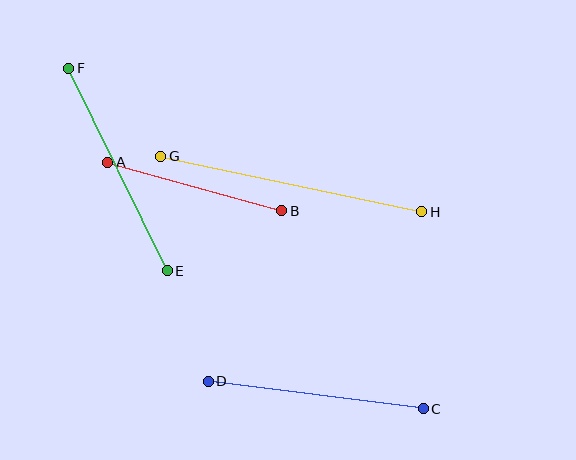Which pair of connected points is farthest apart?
Points G and H are farthest apart.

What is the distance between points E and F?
The distance is approximately 225 pixels.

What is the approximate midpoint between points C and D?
The midpoint is at approximately (316, 395) pixels.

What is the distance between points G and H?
The distance is approximately 267 pixels.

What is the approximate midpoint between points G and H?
The midpoint is at approximately (291, 184) pixels.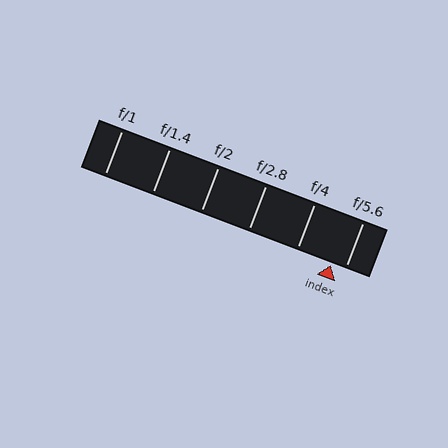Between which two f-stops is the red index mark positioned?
The index mark is between f/4 and f/5.6.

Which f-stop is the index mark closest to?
The index mark is closest to f/5.6.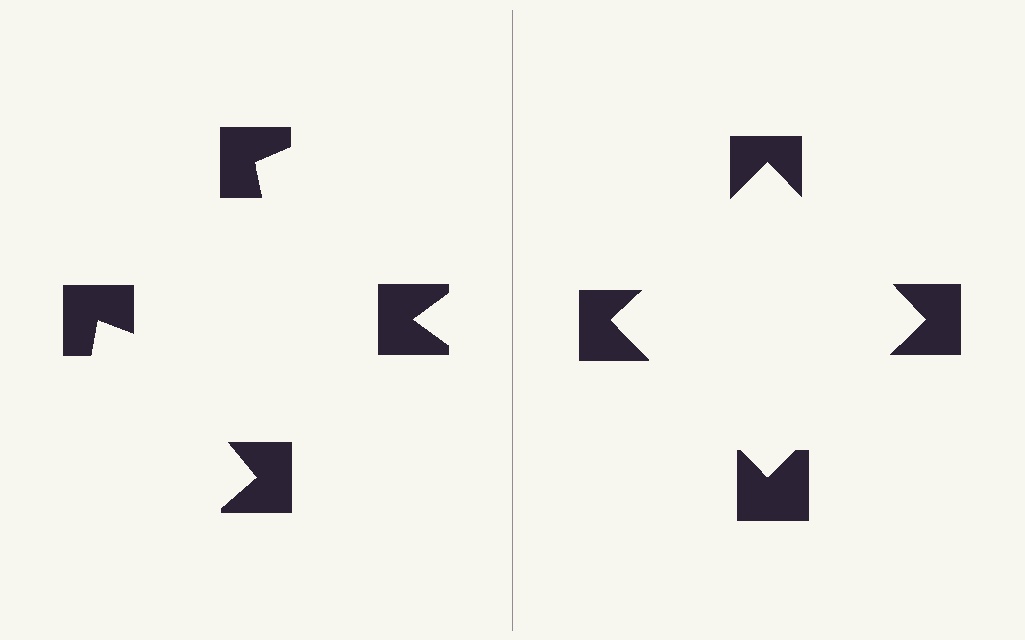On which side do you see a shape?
An illusory square appears on the right side. On the left side the wedge cuts are rotated, so no coherent shape forms.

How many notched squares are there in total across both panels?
8 — 4 on each side.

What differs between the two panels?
The notched squares are positioned identically on both sides; only the wedge orientations differ. On the right they align to a square; on the left they are misaligned.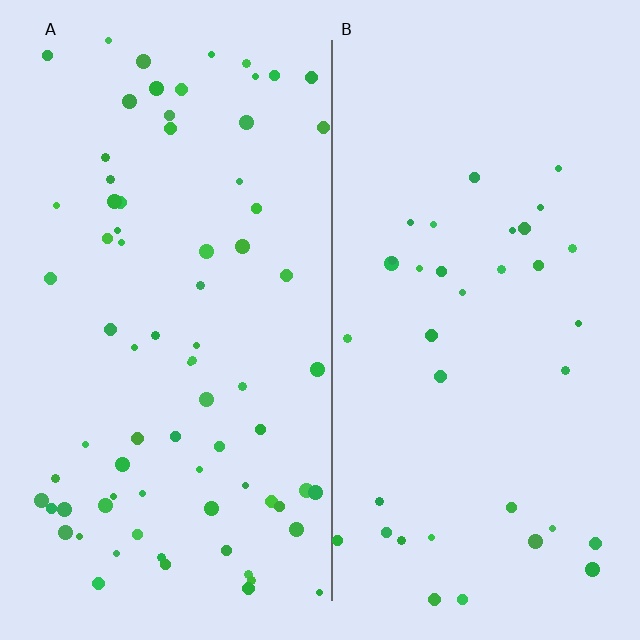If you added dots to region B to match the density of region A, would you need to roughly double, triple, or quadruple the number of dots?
Approximately double.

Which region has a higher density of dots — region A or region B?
A (the left).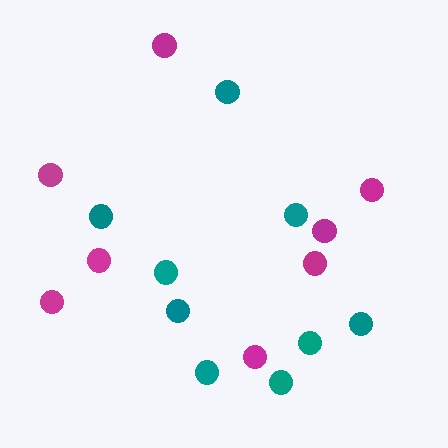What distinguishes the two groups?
There are 2 groups: one group of magenta circles (8) and one group of teal circles (9).